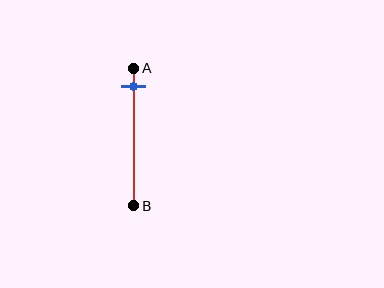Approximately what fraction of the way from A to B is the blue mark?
The blue mark is approximately 15% of the way from A to B.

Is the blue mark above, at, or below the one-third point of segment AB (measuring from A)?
The blue mark is above the one-third point of segment AB.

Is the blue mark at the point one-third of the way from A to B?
No, the mark is at about 15% from A, not at the 33% one-third point.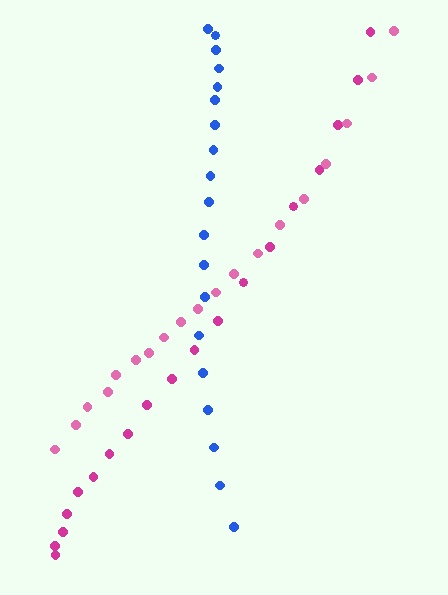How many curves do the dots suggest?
There are 3 distinct paths.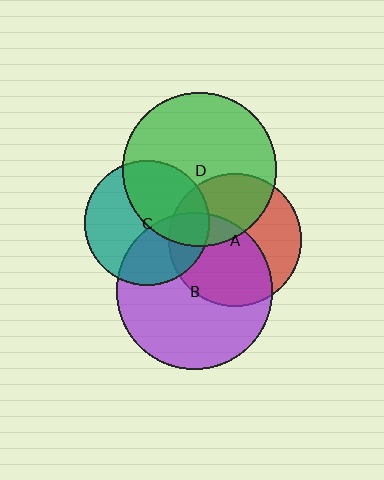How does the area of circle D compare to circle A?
Approximately 1.3 times.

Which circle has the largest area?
Circle B (purple).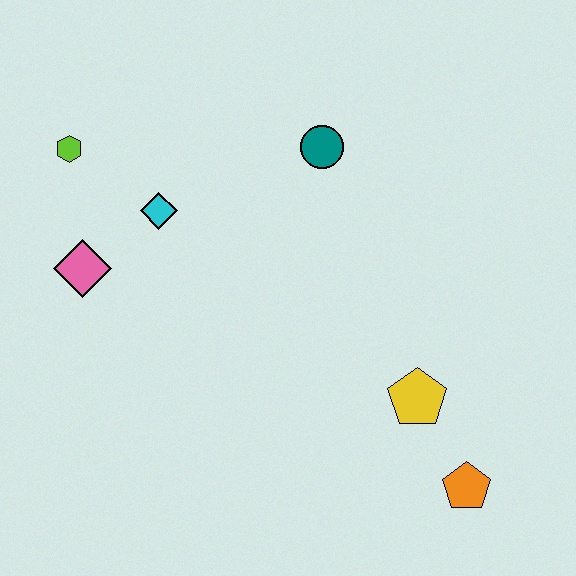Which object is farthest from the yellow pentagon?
The lime hexagon is farthest from the yellow pentagon.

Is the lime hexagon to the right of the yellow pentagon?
No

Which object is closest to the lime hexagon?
The cyan diamond is closest to the lime hexagon.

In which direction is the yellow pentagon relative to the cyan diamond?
The yellow pentagon is to the right of the cyan diamond.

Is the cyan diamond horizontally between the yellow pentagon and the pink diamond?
Yes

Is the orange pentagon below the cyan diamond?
Yes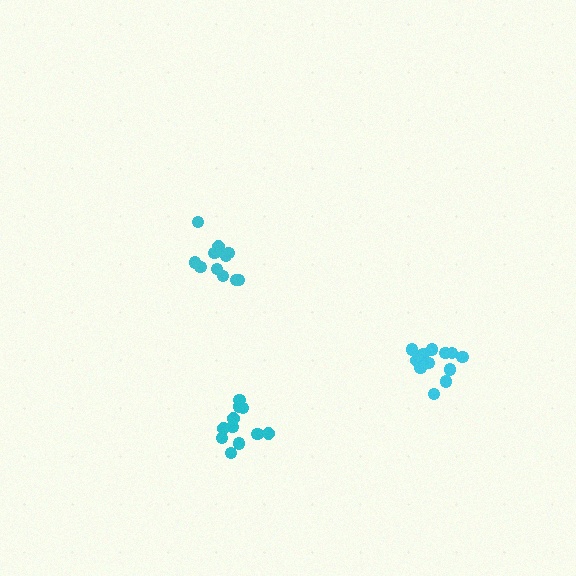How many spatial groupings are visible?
There are 3 spatial groupings.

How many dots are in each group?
Group 1: 13 dots, Group 2: 11 dots, Group 3: 11 dots (35 total).